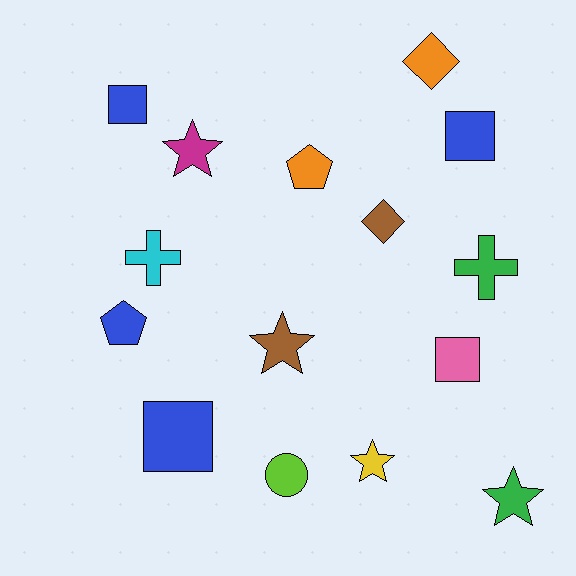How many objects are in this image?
There are 15 objects.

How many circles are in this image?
There is 1 circle.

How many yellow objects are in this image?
There is 1 yellow object.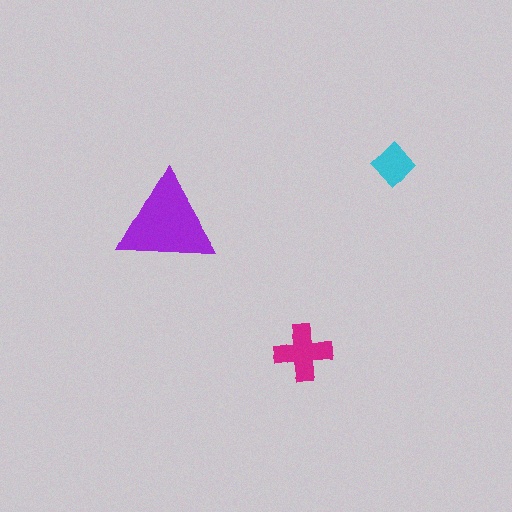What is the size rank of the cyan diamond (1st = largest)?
3rd.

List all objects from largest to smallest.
The purple triangle, the magenta cross, the cyan diamond.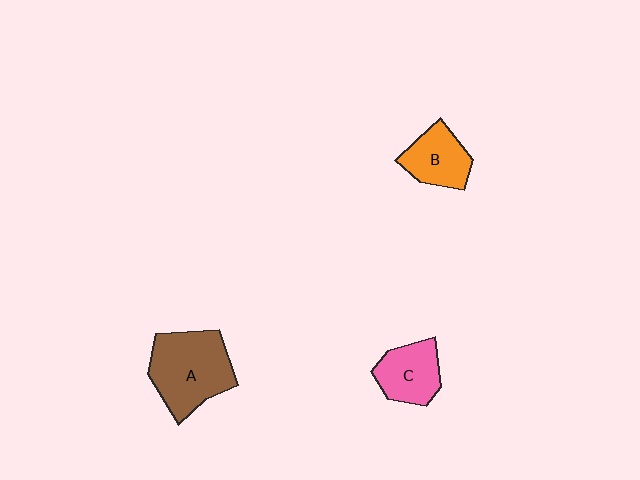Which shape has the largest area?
Shape A (brown).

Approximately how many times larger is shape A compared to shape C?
Approximately 1.6 times.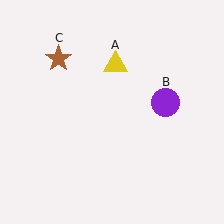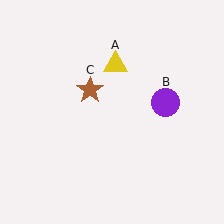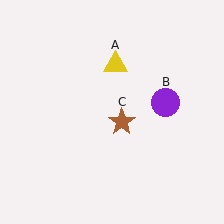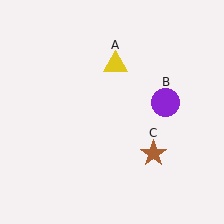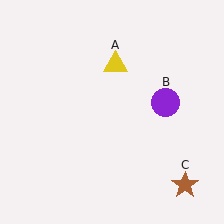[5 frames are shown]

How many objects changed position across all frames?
1 object changed position: brown star (object C).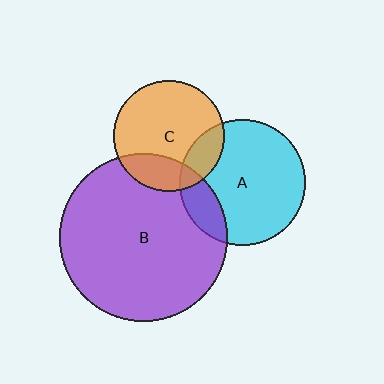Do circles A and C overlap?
Yes.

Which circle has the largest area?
Circle B (purple).